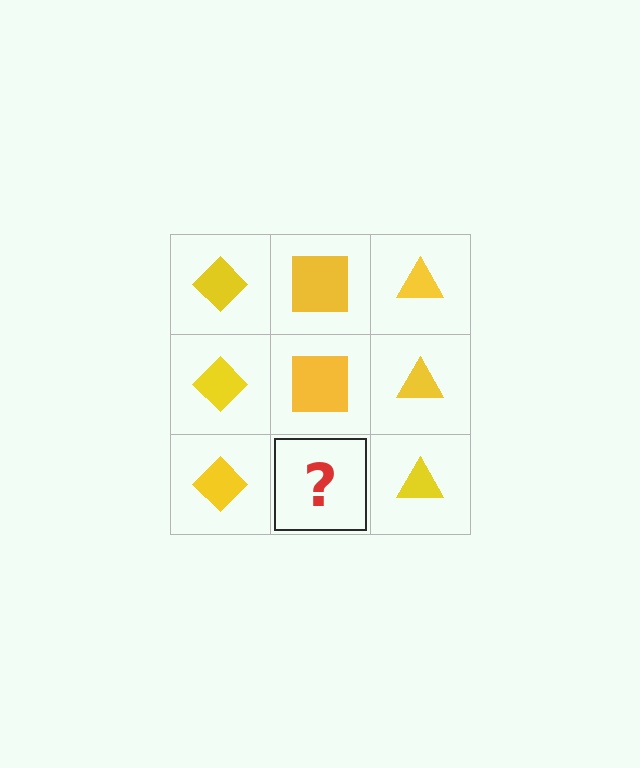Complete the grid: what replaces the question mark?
The question mark should be replaced with a yellow square.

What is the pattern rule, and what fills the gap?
The rule is that each column has a consistent shape. The gap should be filled with a yellow square.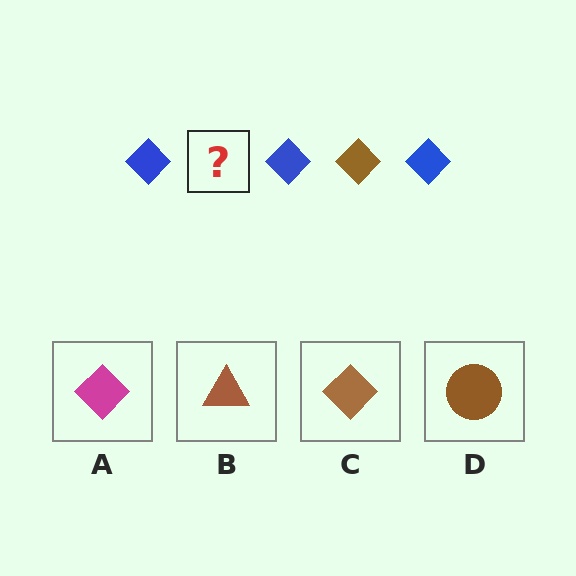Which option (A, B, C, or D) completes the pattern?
C.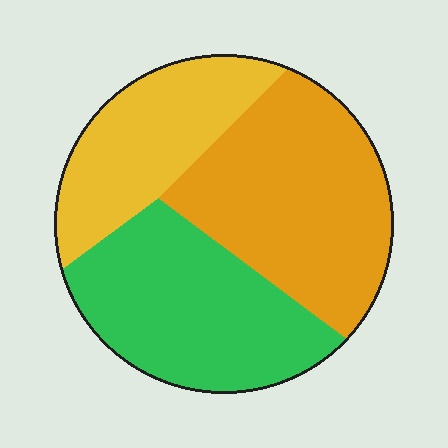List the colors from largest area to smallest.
From largest to smallest: orange, green, yellow.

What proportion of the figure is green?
Green takes up about one third (1/3) of the figure.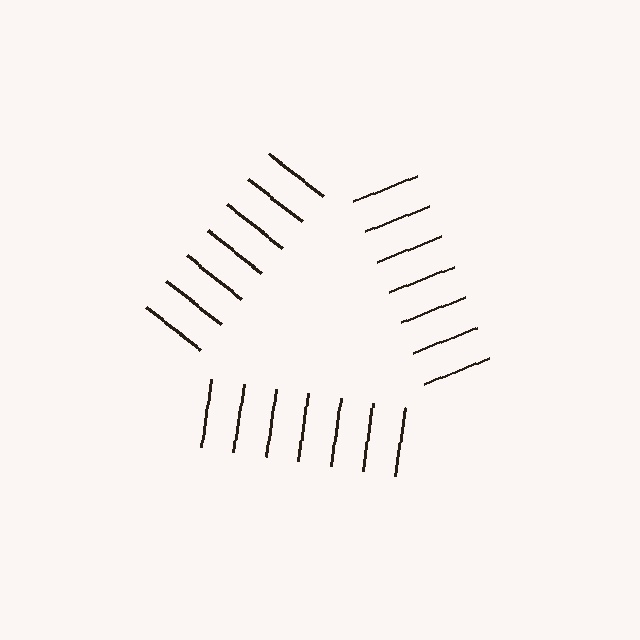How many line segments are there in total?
21 — 7 along each of the 3 edges.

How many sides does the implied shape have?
3 sides — the line-ends trace a triangle.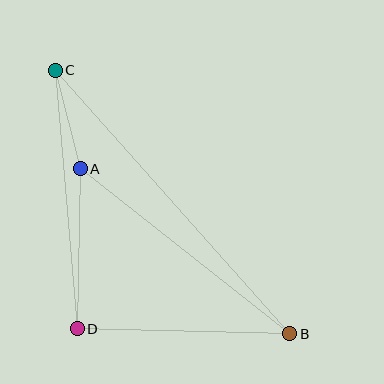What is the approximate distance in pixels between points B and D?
The distance between B and D is approximately 212 pixels.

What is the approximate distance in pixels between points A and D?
The distance between A and D is approximately 160 pixels.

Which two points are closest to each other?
Points A and C are closest to each other.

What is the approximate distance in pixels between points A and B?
The distance between A and B is approximately 266 pixels.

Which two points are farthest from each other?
Points B and C are farthest from each other.